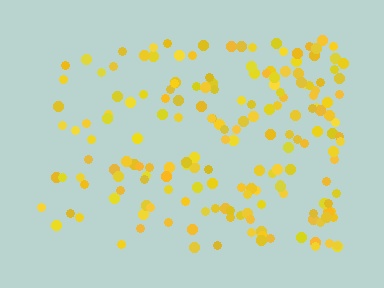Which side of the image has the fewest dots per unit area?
The left.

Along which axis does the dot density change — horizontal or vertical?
Horizontal.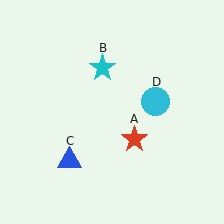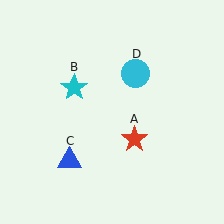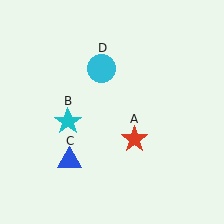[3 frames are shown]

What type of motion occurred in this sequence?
The cyan star (object B), cyan circle (object D) rotated counterclockwise around the center of the scene.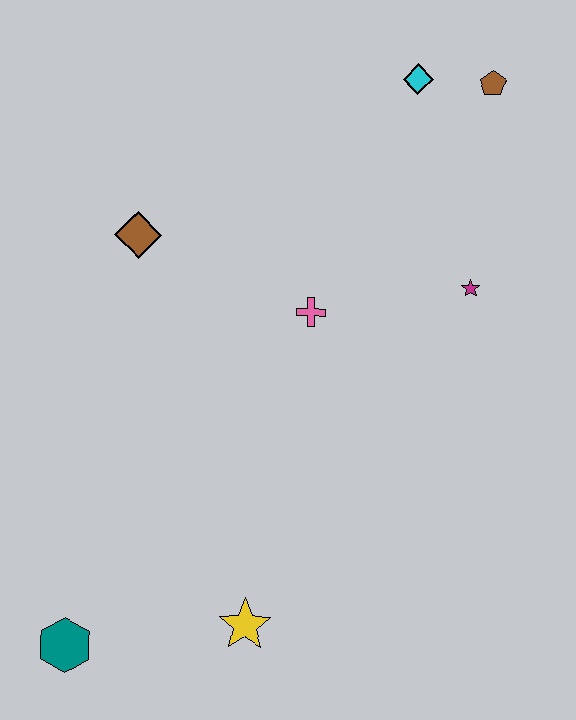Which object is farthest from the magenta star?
The teal hexagon is farthest from the magenta star.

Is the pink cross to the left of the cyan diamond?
Yes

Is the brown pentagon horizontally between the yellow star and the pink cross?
No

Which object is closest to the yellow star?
The teal hexagon is closest to the yellow star.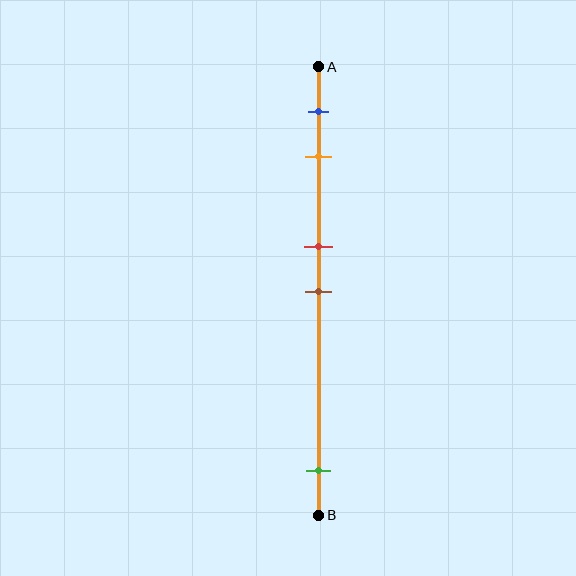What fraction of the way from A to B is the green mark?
The green mark is approximately 90% (0.9) of the way from A to B.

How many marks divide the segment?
There are 5 marks dividing the segment.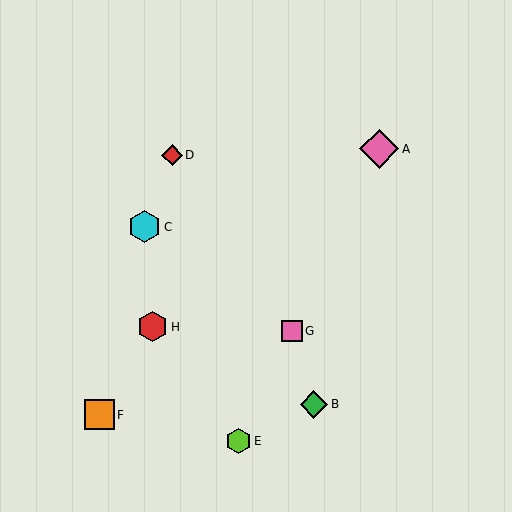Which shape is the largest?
The pink diamond (labeled A) is the largest.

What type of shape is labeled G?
Shape G is a pink square.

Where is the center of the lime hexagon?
The center of the lime hexagon is at (238, 441).